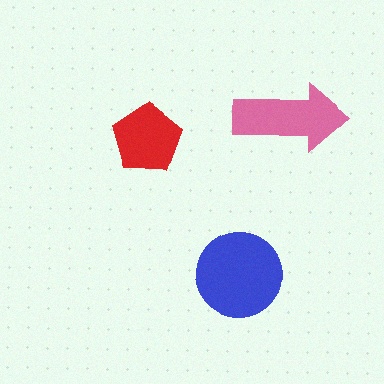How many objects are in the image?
There are 3 objects in the image.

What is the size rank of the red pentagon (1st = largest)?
3rd.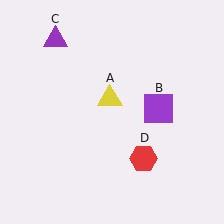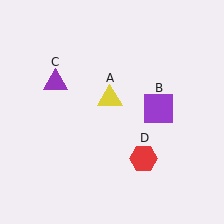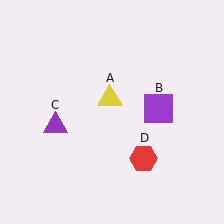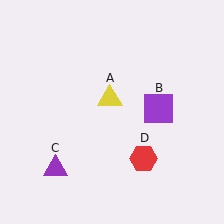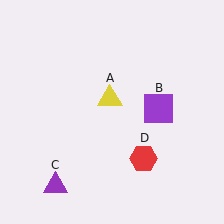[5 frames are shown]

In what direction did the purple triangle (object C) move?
The purple triangle (object C) moved down.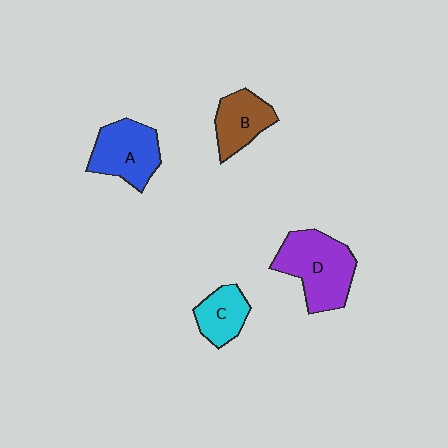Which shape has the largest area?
Shape D (purple).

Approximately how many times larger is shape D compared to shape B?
Approximately 1.6 times.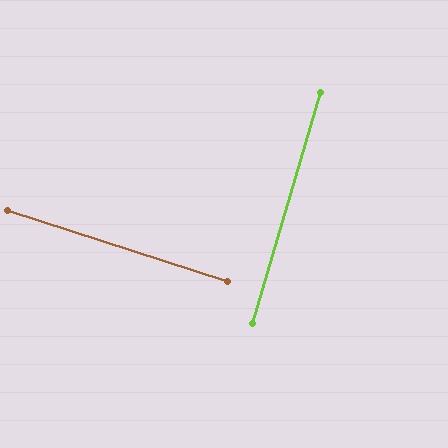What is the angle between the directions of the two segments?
Approximately 89 degrees.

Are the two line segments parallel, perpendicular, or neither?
Perpendicular — they meet at approximately 89°.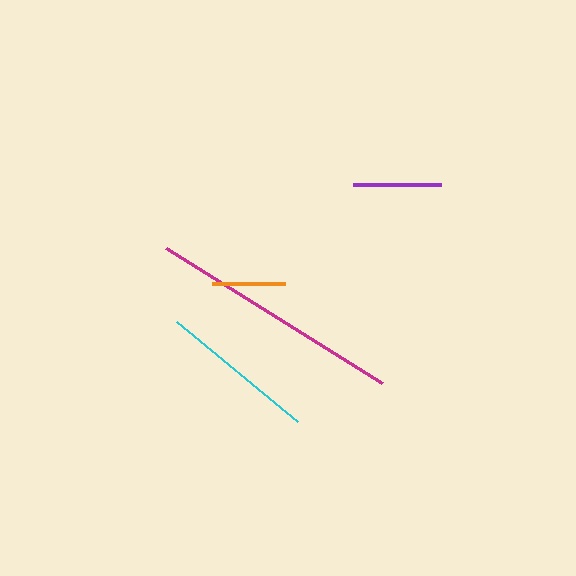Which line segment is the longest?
The magenta line is the longest at approximately 255 pixels.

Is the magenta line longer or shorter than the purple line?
The magenta line is longer than the purple line.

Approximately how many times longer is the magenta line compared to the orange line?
The magenta line is approximately 3.5 times the length of the orange line.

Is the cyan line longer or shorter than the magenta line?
The magenta line is longer than the cyan line.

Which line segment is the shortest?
The orange line is the shortest at approximately 74 pixels.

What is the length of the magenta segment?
The magenta segment is approximately 255 pixels long.